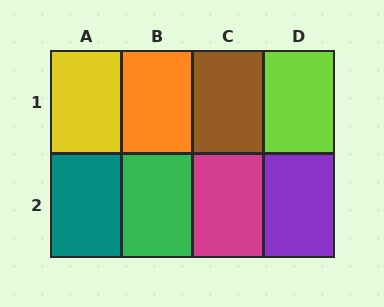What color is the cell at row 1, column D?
Lime.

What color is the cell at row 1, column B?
Orange.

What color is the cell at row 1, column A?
Yellow.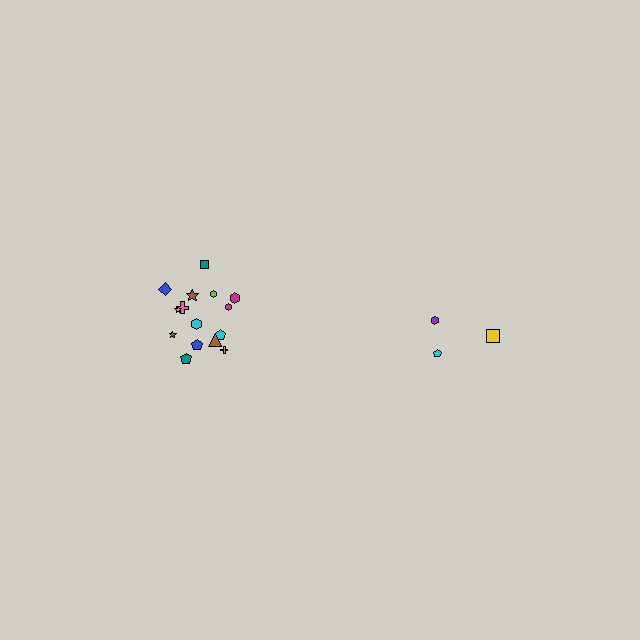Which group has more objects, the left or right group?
The left group.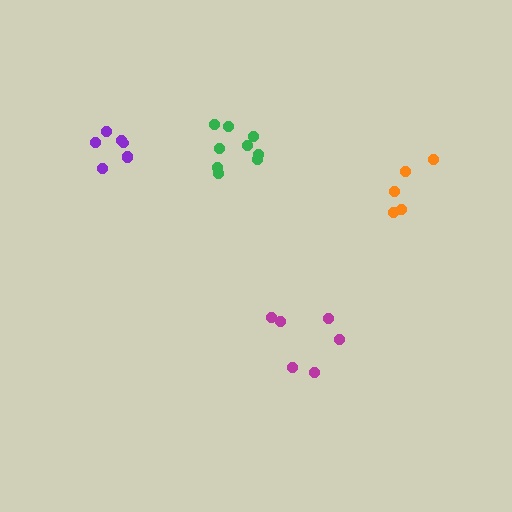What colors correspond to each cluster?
The clusters are colored: magenta, green, orange, purple.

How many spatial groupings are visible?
There are 4 spatial groupings.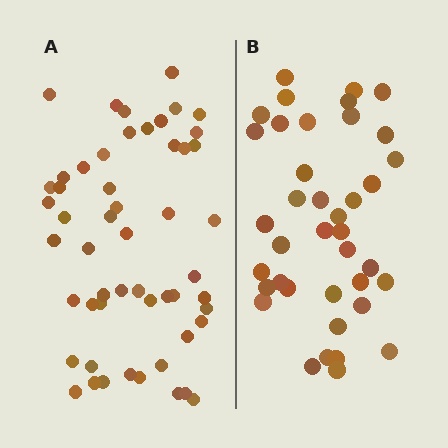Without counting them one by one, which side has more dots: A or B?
Region A (the left region) has more dots.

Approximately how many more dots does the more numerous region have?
Region A has approximately 15 more dots than region B.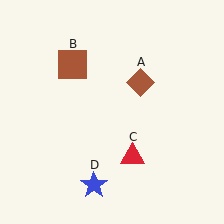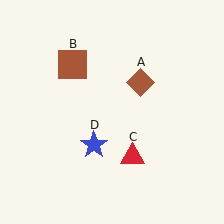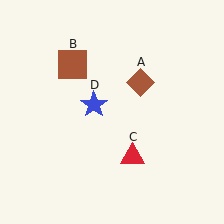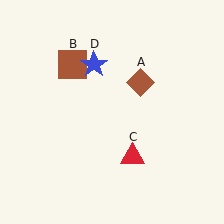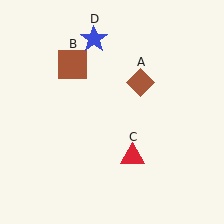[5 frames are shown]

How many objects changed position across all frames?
1 object changed position: blue star (object D).